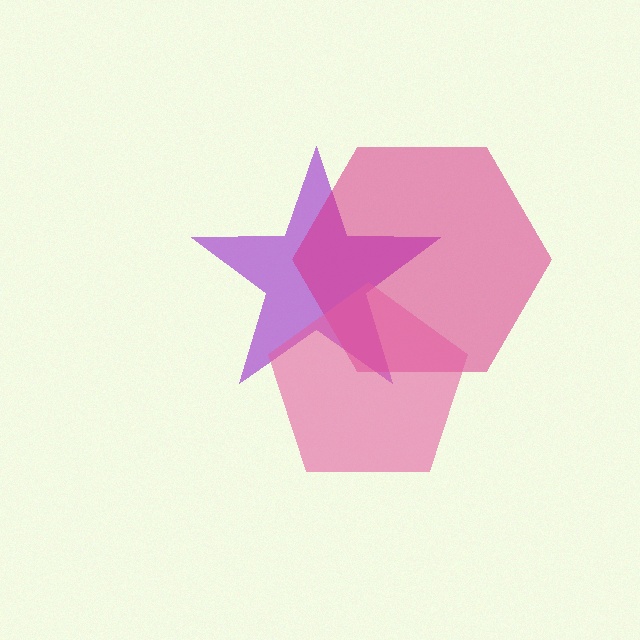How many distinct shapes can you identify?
There are 3 distinct shapes: a purple star, a magenta hexagon, a pink pentagon.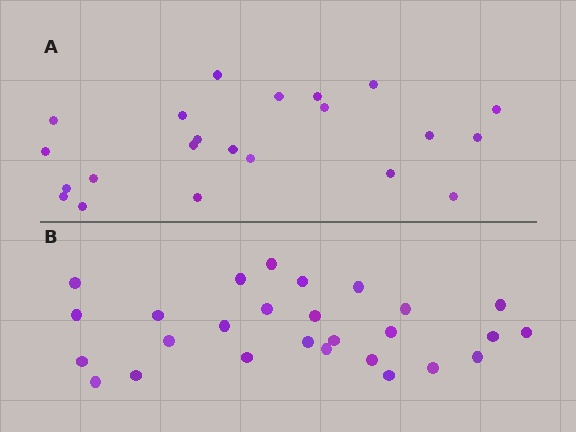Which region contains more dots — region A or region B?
Region B (the bottom region) has more dots.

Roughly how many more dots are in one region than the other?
Region B has about 5 more dots than region A.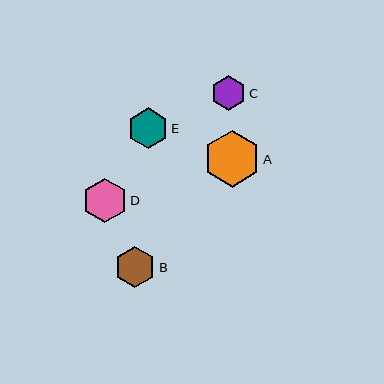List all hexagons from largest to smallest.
From largest to smallest: A, D, B, E, C.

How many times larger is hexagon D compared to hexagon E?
Hexagon D is approximately 1.1 times the size of hexagon E.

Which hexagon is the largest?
Hexagon A is the largest with a size of approximately 56 pixels.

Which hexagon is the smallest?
Hexagon C is the smallest with a size of approximately 35 pixels.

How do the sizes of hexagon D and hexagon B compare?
Hexagon D and hexagon B are approximately the same size.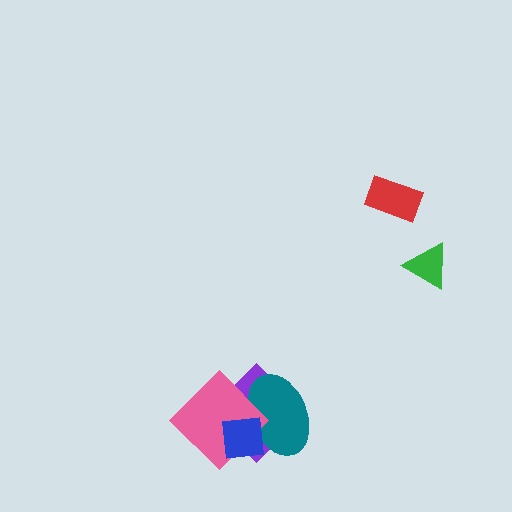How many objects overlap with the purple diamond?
3 objects overlap with the purple diamond.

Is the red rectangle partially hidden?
No, no other shape covers it.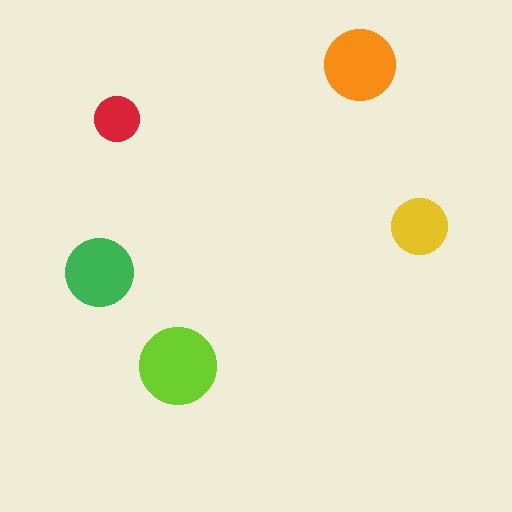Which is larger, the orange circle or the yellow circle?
The orange one.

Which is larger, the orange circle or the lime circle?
The lime one.